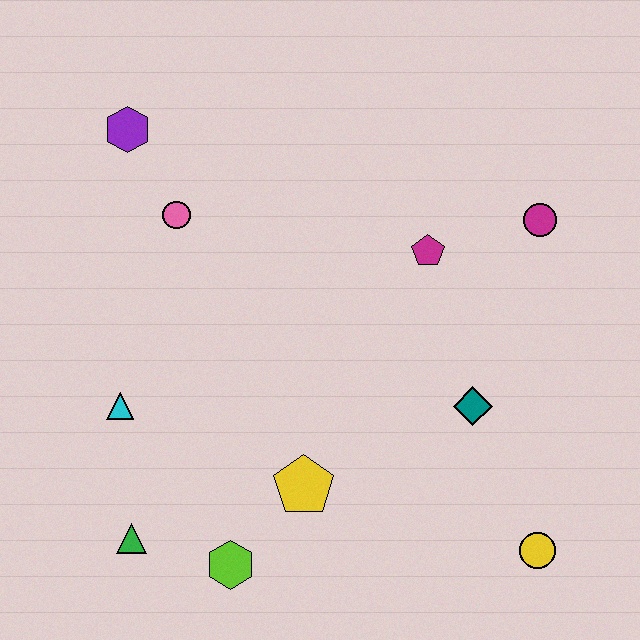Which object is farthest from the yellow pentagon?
The purple hexagon is farthest from the yellow pentagon.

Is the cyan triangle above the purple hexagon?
No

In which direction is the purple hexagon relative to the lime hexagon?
The purple hexagon is above the lime hexagon.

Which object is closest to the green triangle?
The lime hexagon is closest to the green triangle.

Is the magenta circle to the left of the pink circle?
No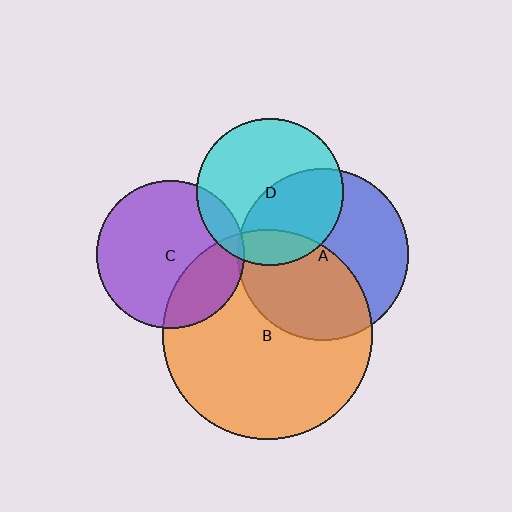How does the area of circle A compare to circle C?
Approximately 1.3 times.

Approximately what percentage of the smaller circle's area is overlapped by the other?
Approximately 15%.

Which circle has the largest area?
Circle B (orange).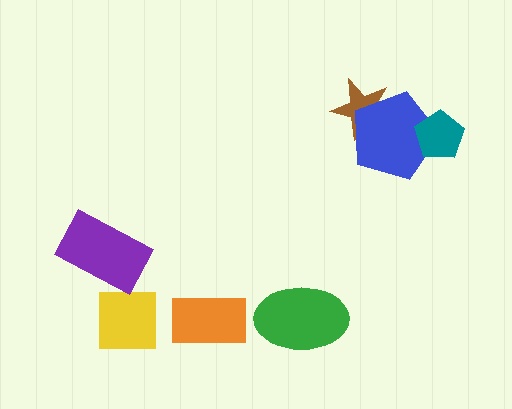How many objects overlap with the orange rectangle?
0 objects overlap with the orange rectangle.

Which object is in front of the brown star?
The blue pentagon is in front of the brown star.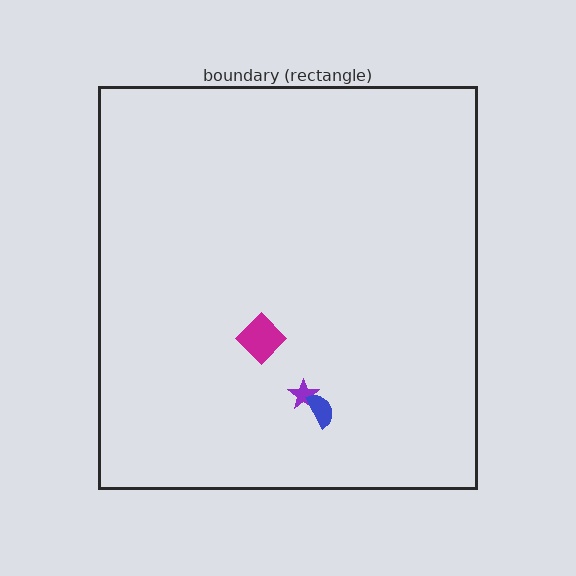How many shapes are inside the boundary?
3 inside, 0 outside.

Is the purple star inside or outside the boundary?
Inside.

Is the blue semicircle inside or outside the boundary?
Inside.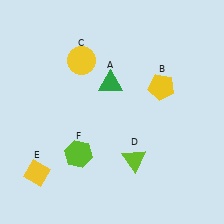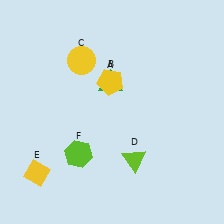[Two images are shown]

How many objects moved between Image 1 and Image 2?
1 object moved between the two images.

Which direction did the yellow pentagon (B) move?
The yellow pentagon (B) moved left.